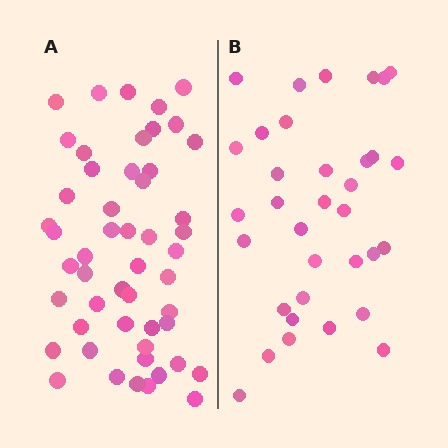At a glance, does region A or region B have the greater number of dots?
Region A (the left region) has more dots.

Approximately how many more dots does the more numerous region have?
Region A has approximately 15 more dots than region B.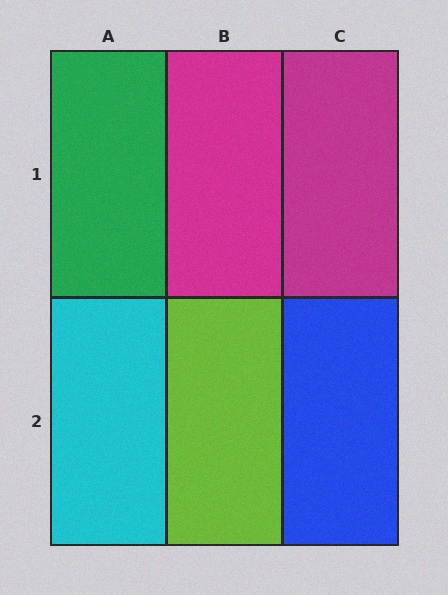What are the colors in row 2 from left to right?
Cyan, lime, blue.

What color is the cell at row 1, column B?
Magenta.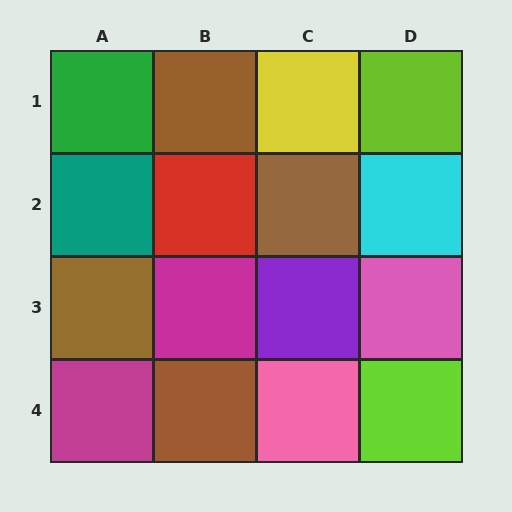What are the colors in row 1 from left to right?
Green, brown, yellow, lime.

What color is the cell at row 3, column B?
Magenta.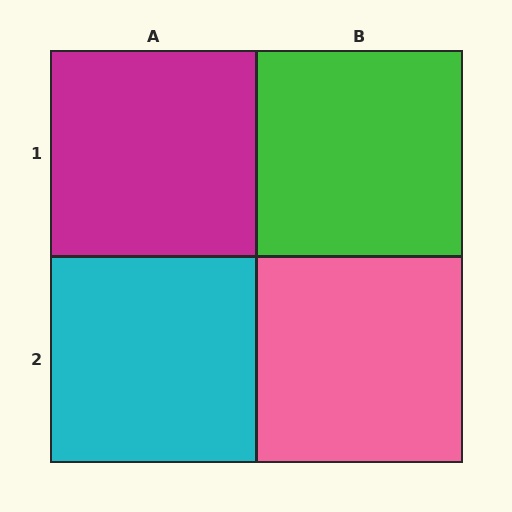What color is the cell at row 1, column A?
Magenta.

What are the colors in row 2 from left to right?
Cyan, pink.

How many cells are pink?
1 cell is pink.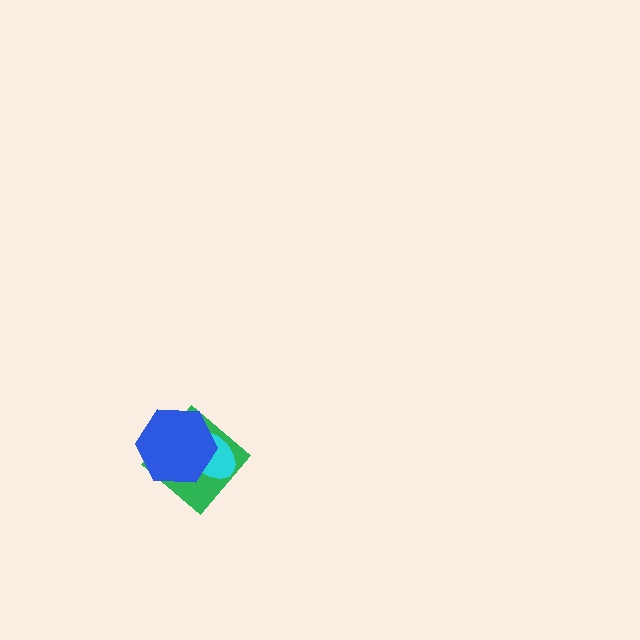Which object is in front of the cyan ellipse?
The blue hexagon is in front of the cyan ellipse.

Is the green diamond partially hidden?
Yes, it is partially covered by another shape.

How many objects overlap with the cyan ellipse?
2 objects overlap with the cyan ellipse.